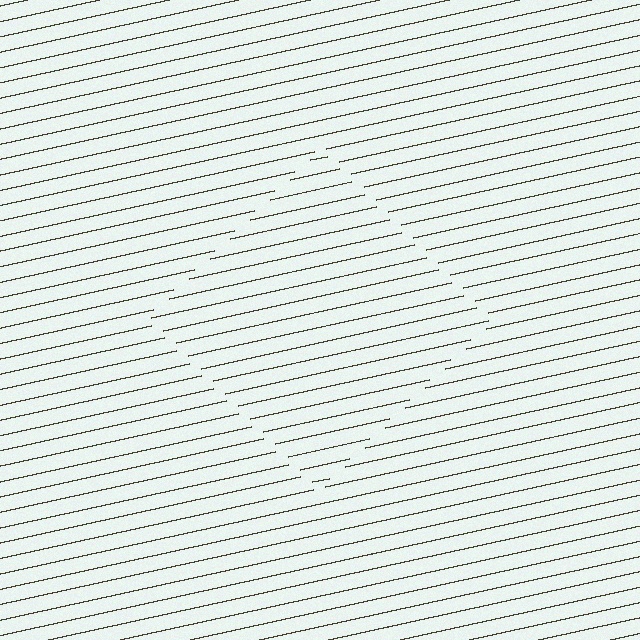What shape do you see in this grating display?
An illusory square. The interior of the shape contains the same grating, shifted by half a period — the contour is defined by the phase discontinuity where line-ends from the inner and outer gratings abut.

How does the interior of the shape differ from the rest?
The interior of the shape contains the same grating, shifted by half a period — the contour is defined by the phase discontinuity where line-ends from the inner and outer gratings abut.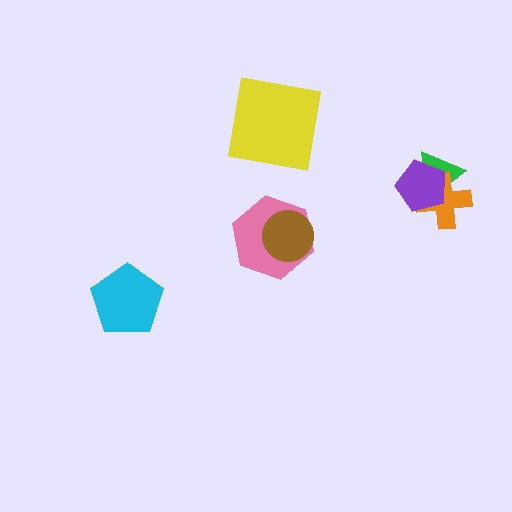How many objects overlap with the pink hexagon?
1 object overlaps with the pink hexagon.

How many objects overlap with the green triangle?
2 objects overlap with the green triangle.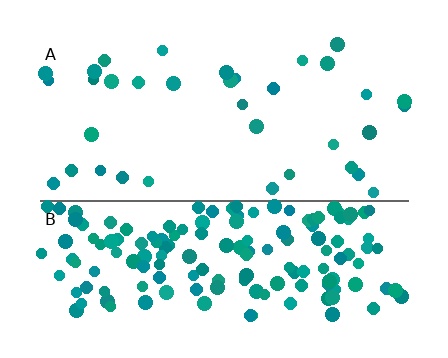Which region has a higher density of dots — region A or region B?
B (the bottom).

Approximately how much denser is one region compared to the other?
Approximately 4.6× — region B over region A.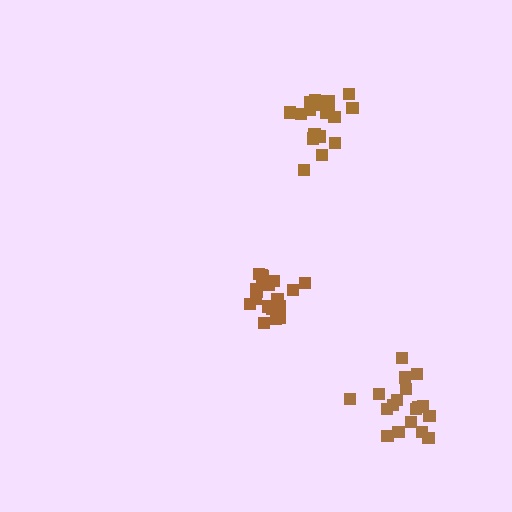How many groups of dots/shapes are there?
There are 3 groups.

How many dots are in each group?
Group 1: 19 dots, Group 2: 19 dots, Group 3: 18 dots (56 total).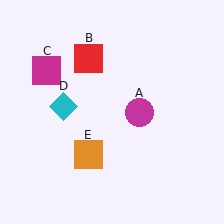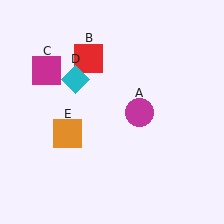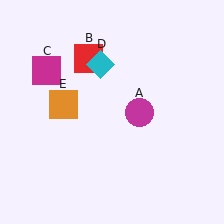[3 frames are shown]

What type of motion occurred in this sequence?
The cyan diamond (object D), orange square (object E) rotated clockwise around the center of the scene.